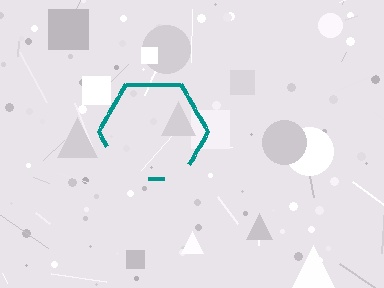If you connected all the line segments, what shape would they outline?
They would outline a hexagon.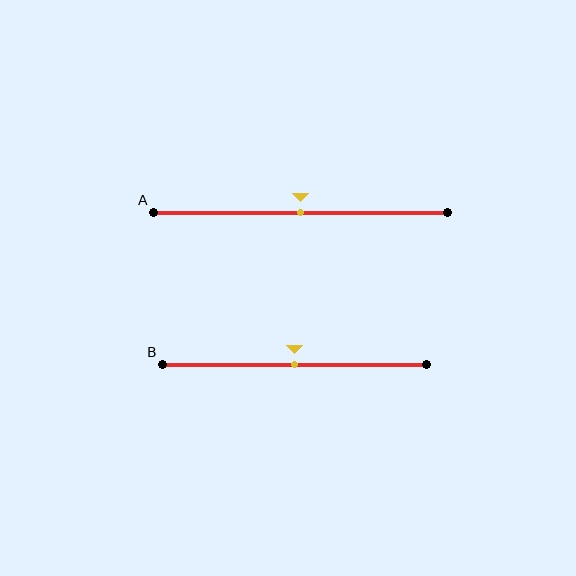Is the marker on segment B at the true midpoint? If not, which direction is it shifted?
Yes, the marker on segment B is at the true midpoint.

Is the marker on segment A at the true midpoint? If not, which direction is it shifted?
Yes, the marker on segment A is at the true midpoint.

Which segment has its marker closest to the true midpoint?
Segment A has its marker closest to the true midpoint.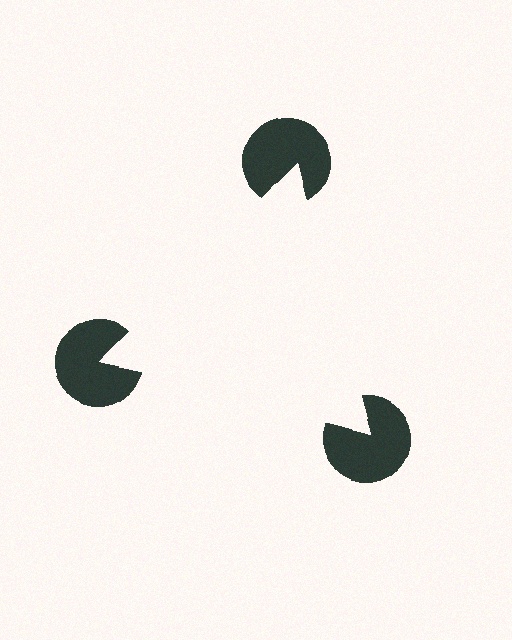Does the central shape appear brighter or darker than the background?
It typically appears slightly brighter than the background, even though no actual brightness change is drawn.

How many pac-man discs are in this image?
There are 3 — one at each vertex of the illusory triangle.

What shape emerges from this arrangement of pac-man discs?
An illusory triangle — its edges are inferred from the aligned wedge cuts in the pac-man discs, not physically drawn.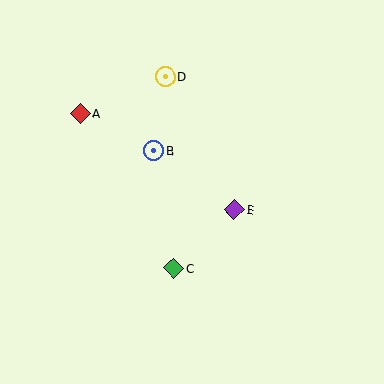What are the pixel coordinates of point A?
Point A is at (80, 113).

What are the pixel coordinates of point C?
Point C is at (174, 268).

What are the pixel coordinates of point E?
Point E is at (234, 210).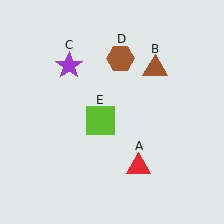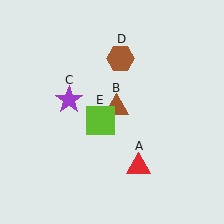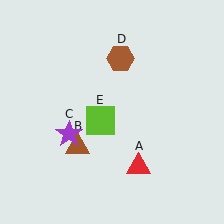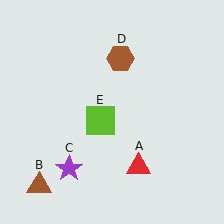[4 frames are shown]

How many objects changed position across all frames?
2 objects changed position: brown triangle (object B), purple star (object C).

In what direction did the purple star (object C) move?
The purple star (object C) moved down.